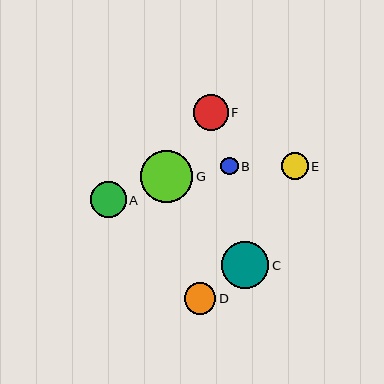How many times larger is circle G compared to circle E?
Circle G is approximately 1.9 times the size of circle E.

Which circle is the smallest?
Circle B is the smallest with a size of approximately 18 pixels.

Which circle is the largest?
Circle G is the largest with a size of approximately 52 pixels.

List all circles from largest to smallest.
From largest to smallest: G, C, A, F, D, E, B.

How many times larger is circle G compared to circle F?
Circle G is approximately 1.5 times the size of circle F.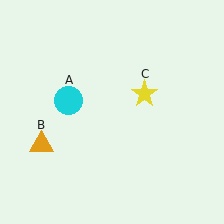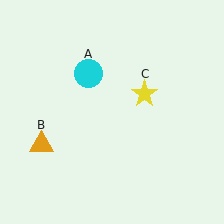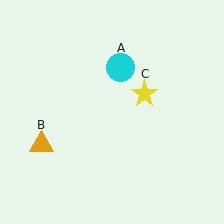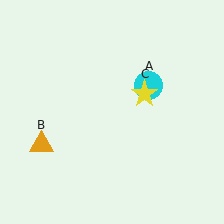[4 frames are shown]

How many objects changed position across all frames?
1 object changed position: cyan circle (object A).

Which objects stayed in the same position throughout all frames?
Orange triangle (object B) and yellow star (object C) remained stationary.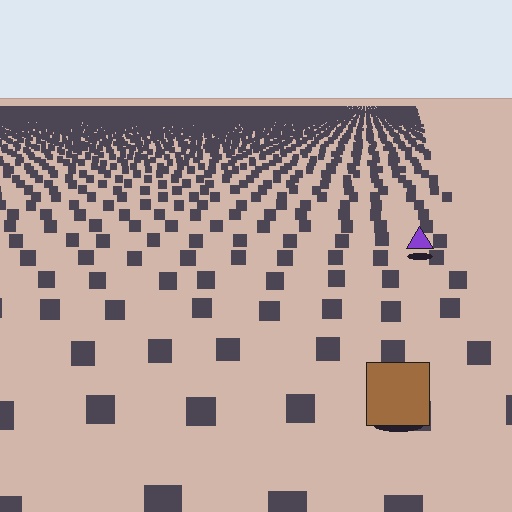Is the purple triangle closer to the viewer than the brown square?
No. The brown square is closer — you can tell from the texture gradient: the ground texture is coarser near it.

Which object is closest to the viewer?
The brown square is closest. The texture marks near it are larger and more spread out.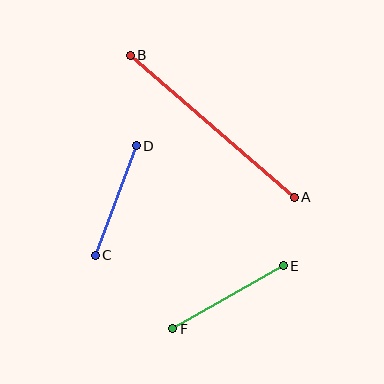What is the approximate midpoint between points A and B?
The midpoint is at approximately (212, 126) pixels.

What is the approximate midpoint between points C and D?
The midpoint is at approximately (116, 201) pixels.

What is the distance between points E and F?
The distance is approximately 127 pixels.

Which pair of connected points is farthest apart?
Points A and B are farthest apart.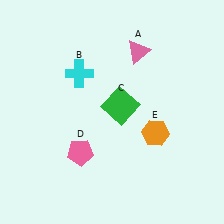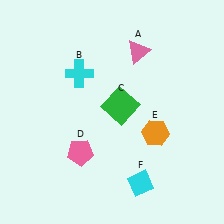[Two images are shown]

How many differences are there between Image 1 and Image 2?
There is 1 difference between the two images.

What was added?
A cyan diamond (F) was added in Image 2.